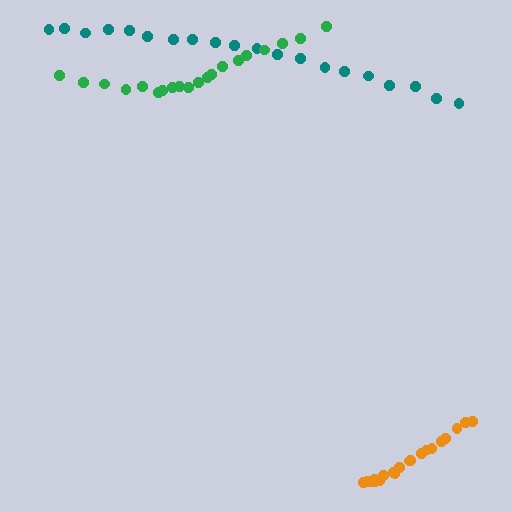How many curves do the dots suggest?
There are 3 distinct paths.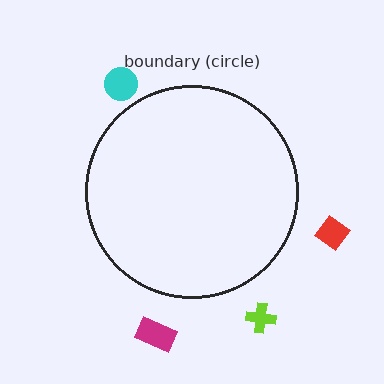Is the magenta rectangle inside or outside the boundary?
Outside.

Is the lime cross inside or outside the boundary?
Outside.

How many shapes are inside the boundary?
0 inside, 4 outside.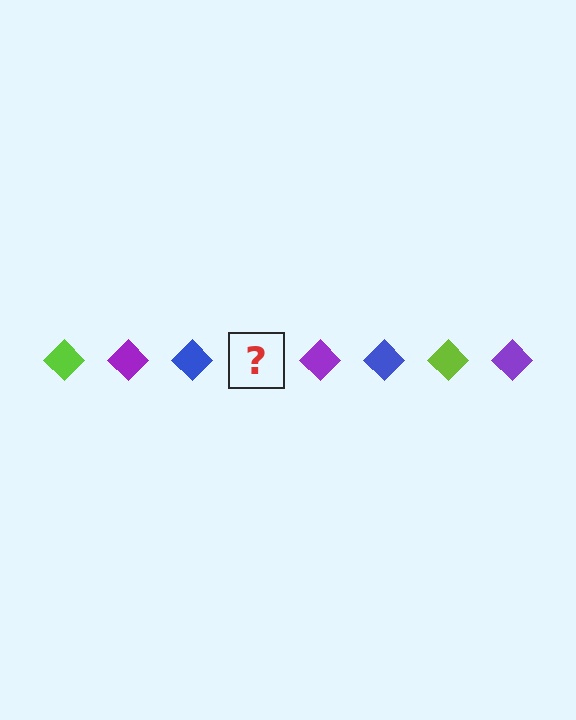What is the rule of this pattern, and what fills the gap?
The rule is that the pattern cycles through lime, purple, blue diamonds. The gap should be filled with a lime diamond.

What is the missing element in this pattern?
The missing element is a lime diamond.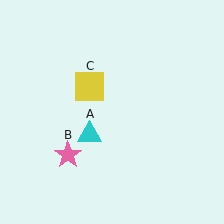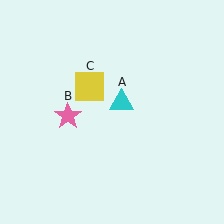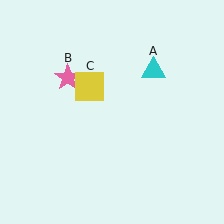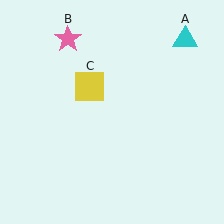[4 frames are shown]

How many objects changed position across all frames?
2 objects changed position: cyan triangle (object A), pink star (object B).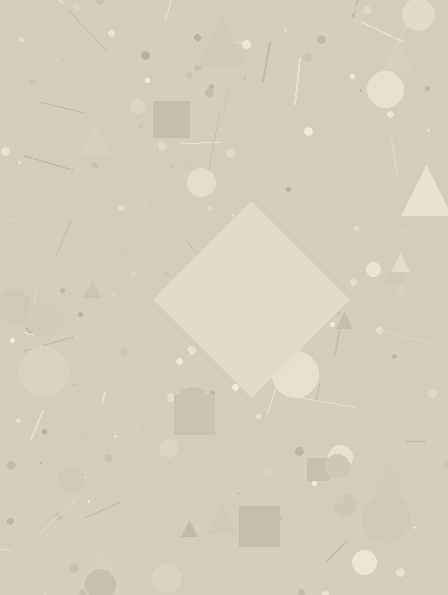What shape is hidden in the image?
A diamond is hidden in the image.